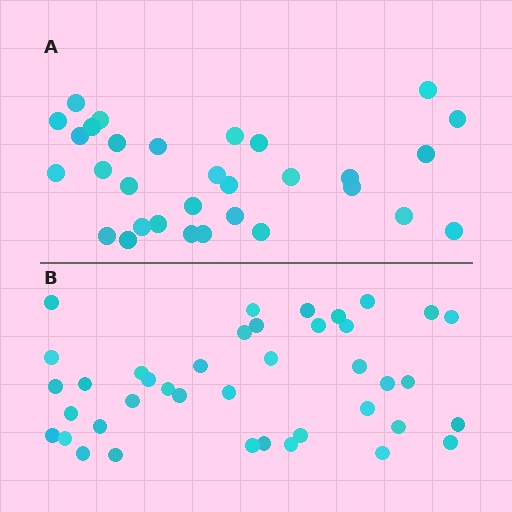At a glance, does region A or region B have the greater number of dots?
Region B (the bottom region) has more dots.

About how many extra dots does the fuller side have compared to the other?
Region B has roughly 8 or so more dots than region A.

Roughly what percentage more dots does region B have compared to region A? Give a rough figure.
About 30% more.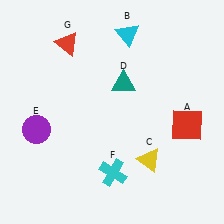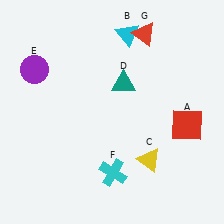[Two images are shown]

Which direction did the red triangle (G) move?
The red triangle (G) moved right.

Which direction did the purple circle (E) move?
The purple circle (E) moved up.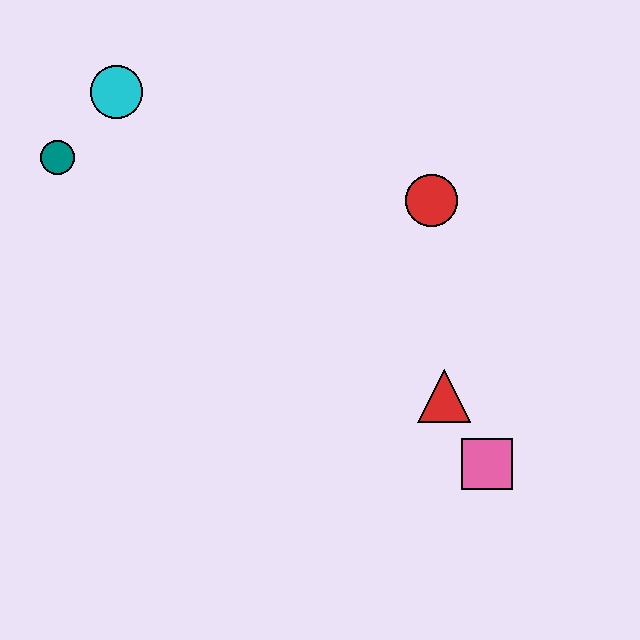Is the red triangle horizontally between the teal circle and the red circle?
No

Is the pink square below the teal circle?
Yes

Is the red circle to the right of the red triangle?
No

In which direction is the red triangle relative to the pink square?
The red triangle is above the pink square.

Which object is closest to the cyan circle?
The teal circle is closest to the cyan circle.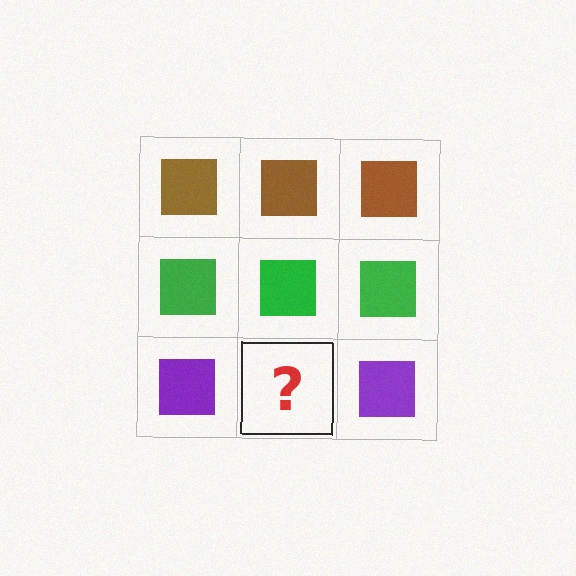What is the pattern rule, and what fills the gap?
The rule is that each row has a consistent color. The gap should be filled with a purple square.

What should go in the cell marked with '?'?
The missing cell should contain a purple square.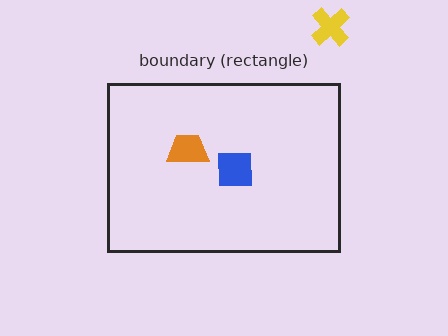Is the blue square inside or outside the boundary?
Inside.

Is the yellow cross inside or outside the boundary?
Outside.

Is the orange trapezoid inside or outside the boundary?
Inside.